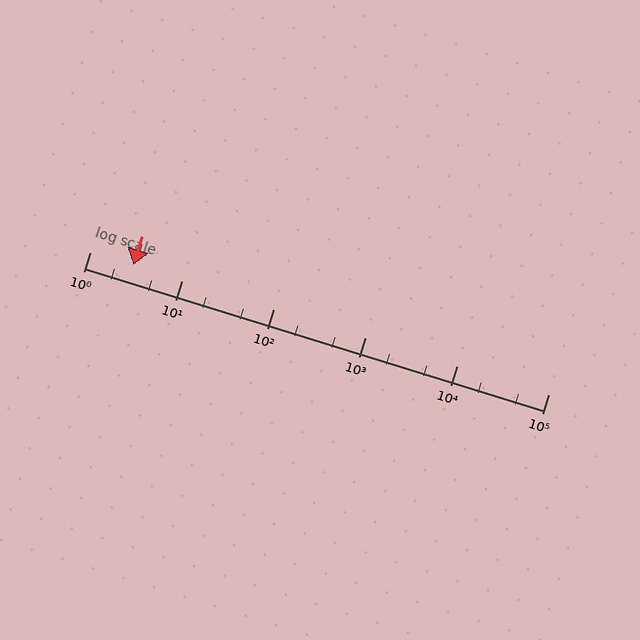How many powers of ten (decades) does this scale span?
The scale spans 5 decades, from 1 to 100000.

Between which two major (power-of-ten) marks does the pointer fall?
The pointer is between 1 and 10.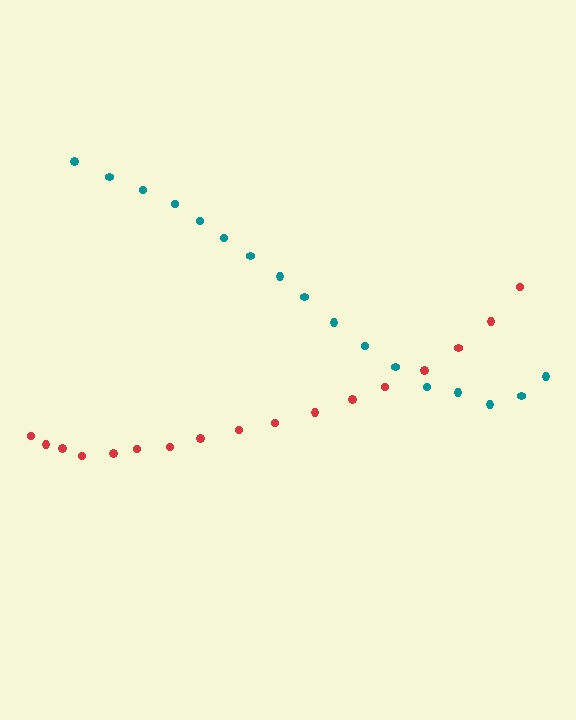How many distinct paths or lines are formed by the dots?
There are 2 distinct paths.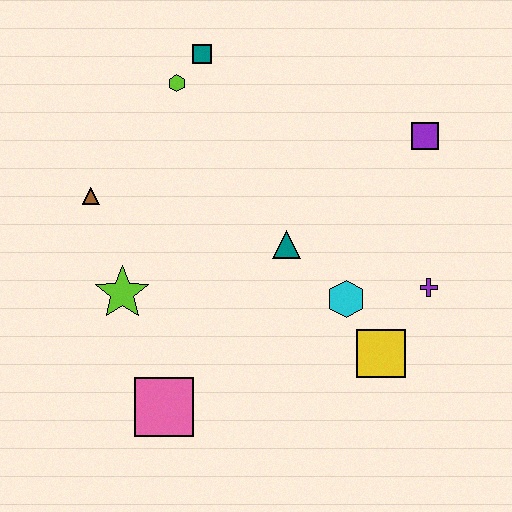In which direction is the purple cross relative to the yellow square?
The purple cross is above the yellow square.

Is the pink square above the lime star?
No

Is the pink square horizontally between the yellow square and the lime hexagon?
No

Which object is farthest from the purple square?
The pink square is farthest from the purple square.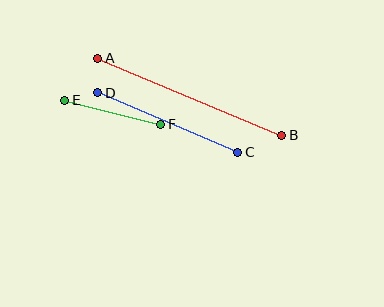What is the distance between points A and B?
The distance is approximately 200 pixels.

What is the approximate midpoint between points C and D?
The midpoint is at approximately (168, 122) pixels.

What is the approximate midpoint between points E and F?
The midpoint is at approximately (113, 112) pixels.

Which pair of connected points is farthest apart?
Points A and B are farthest apart.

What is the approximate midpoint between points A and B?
The midpoint is at approximately (190, 97) pixels.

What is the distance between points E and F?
The distance is approximately 99 pixels.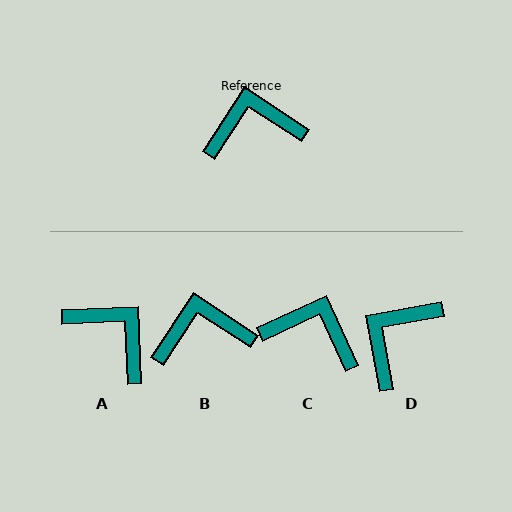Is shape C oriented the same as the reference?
No, it is off by about 32 degrees.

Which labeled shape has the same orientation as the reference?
B.